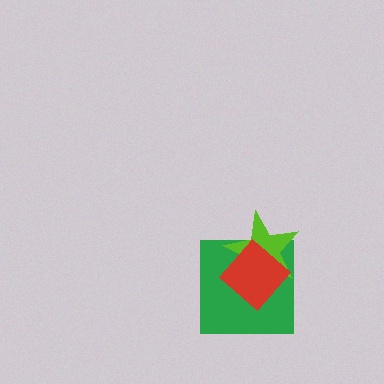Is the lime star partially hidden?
Yes, it is partially covered by another shape.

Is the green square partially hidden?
Yes, it is partially covered by another shape.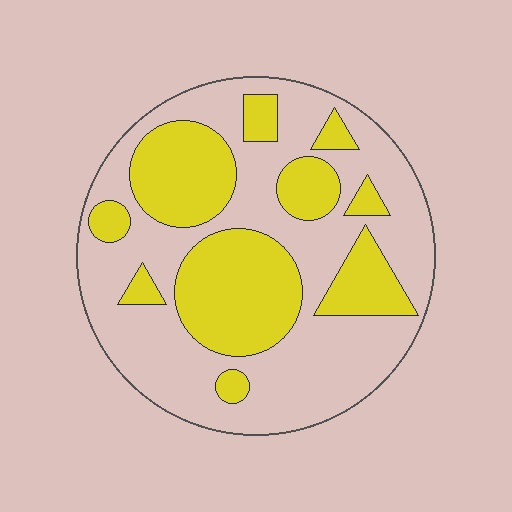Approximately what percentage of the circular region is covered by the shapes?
Approximately 35%.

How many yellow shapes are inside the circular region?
10.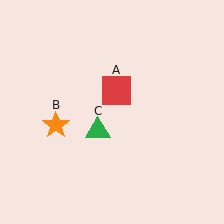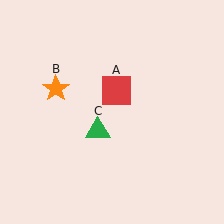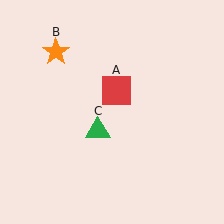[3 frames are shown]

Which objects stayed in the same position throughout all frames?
Red square (object A) and green triangle (object C) remained stationary.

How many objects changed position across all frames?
1 object changed position: orange star (object B).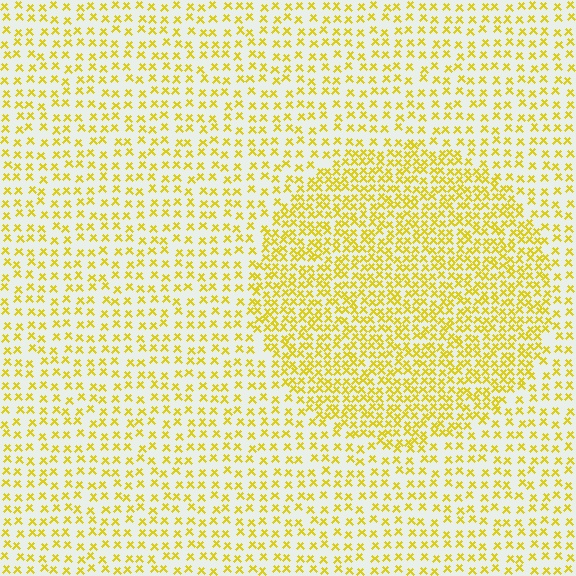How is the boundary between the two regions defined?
The boundary is defined by a change in element density (approximately 2.0x ratio). All elements are the same color, size, and shape.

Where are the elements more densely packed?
The elements are more densely packed inside the circle boundary.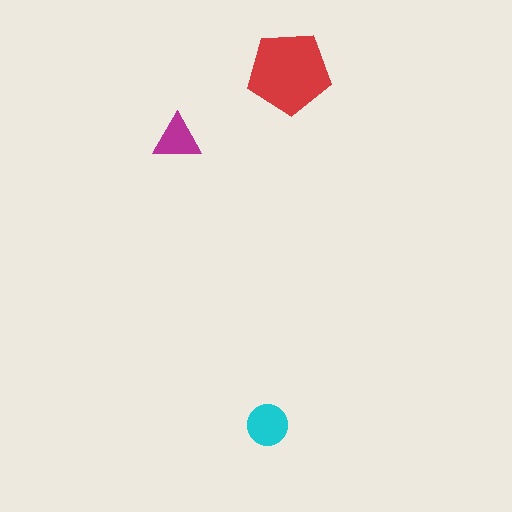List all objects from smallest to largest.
The magenta triangle, the cyan circle, the red pentagon.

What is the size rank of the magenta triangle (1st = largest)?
3rd.